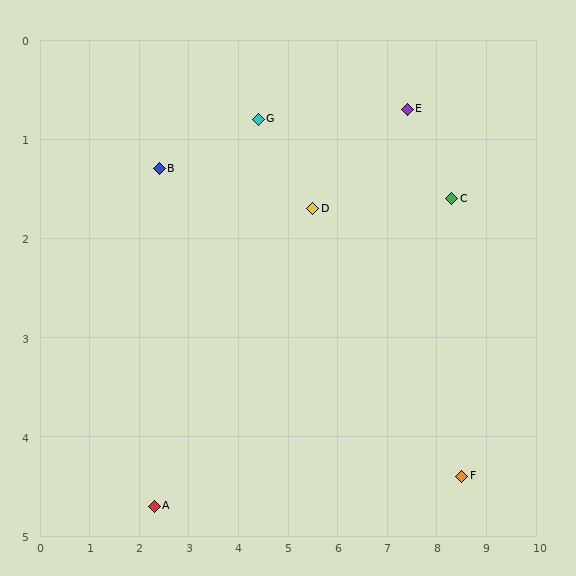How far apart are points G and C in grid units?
Points G and C are about 4.0 grid units apart.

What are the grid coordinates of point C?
Point C is at approximately (8.3, 1.6).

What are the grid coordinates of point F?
Point F is at approximately (8.5, 4.4).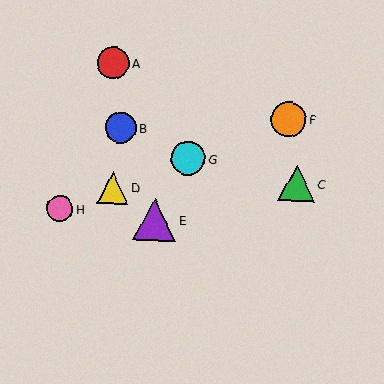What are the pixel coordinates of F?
Object F is at (289, 119).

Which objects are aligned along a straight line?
Objects D, F, G, H are aligned along a straight line.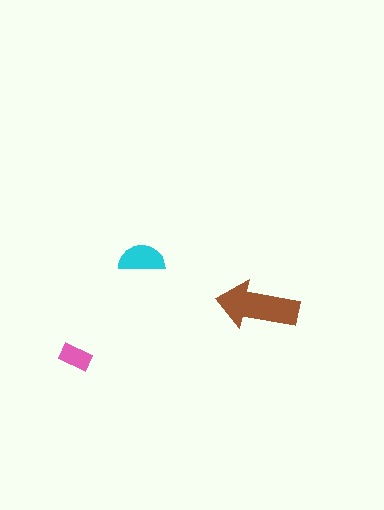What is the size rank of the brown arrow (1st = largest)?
1st.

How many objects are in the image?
There are 3 objects in the image.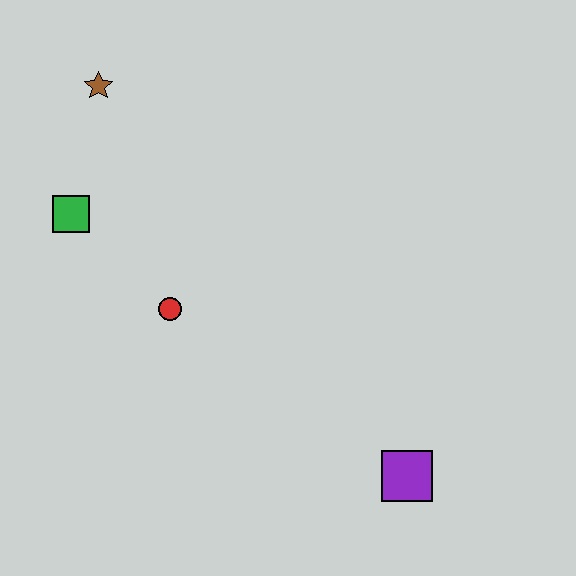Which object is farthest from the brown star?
The purple square is farthest from the brown star.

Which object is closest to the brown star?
The green square is closest to the brown star.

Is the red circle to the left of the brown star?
No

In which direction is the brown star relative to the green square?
The brown star is above the green square.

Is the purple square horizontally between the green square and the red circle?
No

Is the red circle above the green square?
No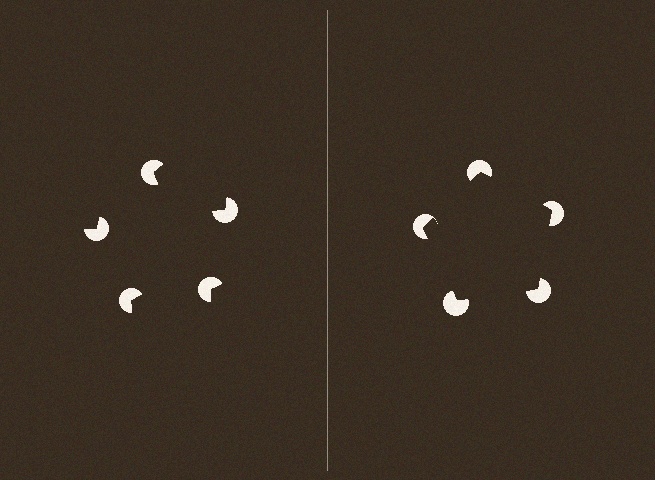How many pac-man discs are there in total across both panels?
10 — 5 on each side.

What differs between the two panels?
The pac-man discs are positioned identically on both sides; only the wedge orientations differ. On the right they align to a pentagon; on the left they are misaligned.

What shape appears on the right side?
An illusory pentagon.